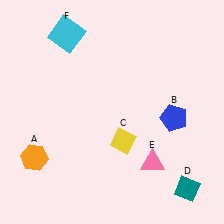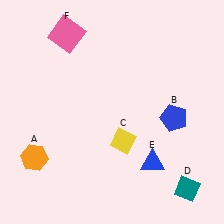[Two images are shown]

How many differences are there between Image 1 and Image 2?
There are 2 differences between the two images.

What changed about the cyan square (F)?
In Image 1, F is cyan. In Image 2, it changed to pink.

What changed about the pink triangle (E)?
In Image 1, E is pink. In Image 2, it changed to blue.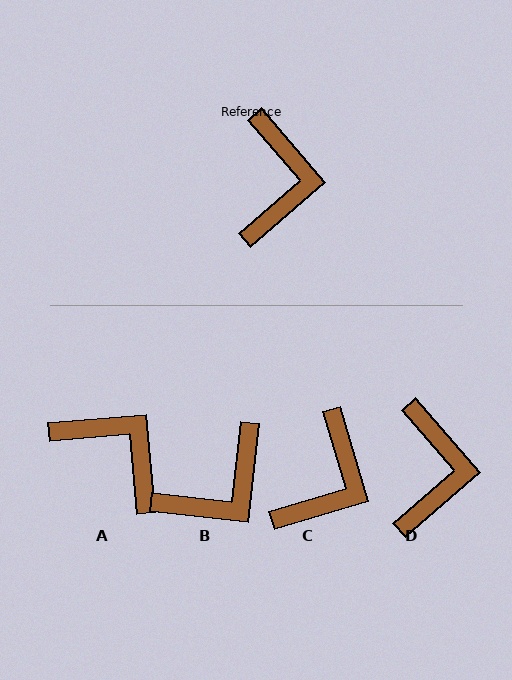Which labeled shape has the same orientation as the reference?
D.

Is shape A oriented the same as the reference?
No, it is off by about 54 degrees.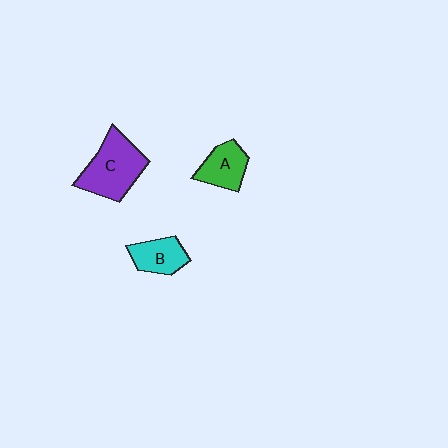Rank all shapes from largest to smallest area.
From largest to smallest: C (purple), A (green), B (cyan).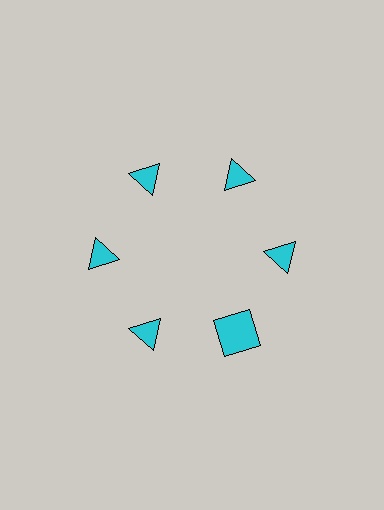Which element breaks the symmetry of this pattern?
The cyan square at roughly the 5 o'clock position breaks the symmetry. All other shapes are cyan triangles.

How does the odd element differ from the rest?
It has a different shape: square instead of triangle.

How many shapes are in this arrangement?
There are 6 shapes arranged in a ring pattern.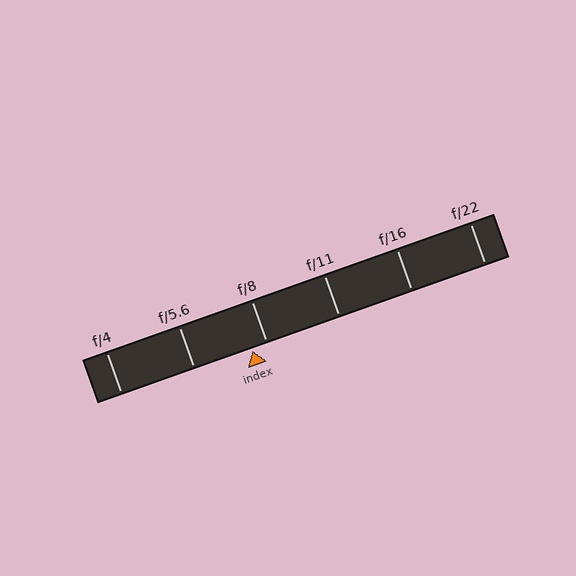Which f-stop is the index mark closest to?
The index mark is closest to f/8.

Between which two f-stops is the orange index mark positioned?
The index mark is between f/5.6 and f/8.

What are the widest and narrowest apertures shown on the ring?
The widest aperture shown is f/4 and the narrowest is f/22.